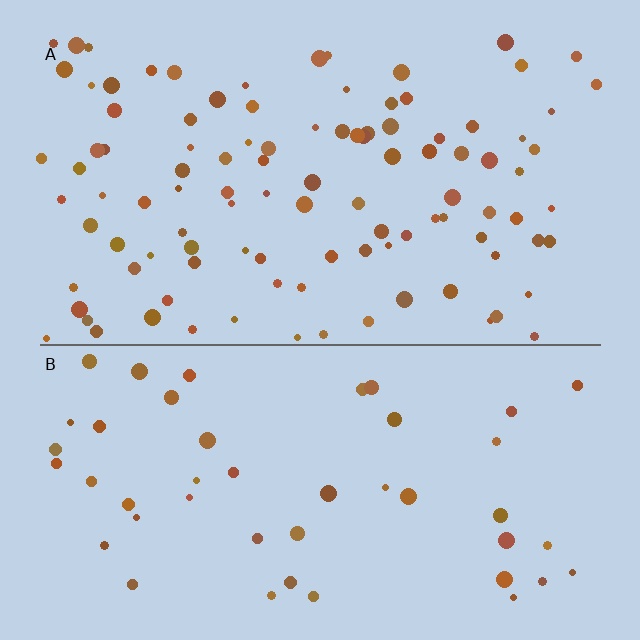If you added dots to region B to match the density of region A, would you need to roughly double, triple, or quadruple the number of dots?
Approximately double.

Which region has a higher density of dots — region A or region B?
A (the top).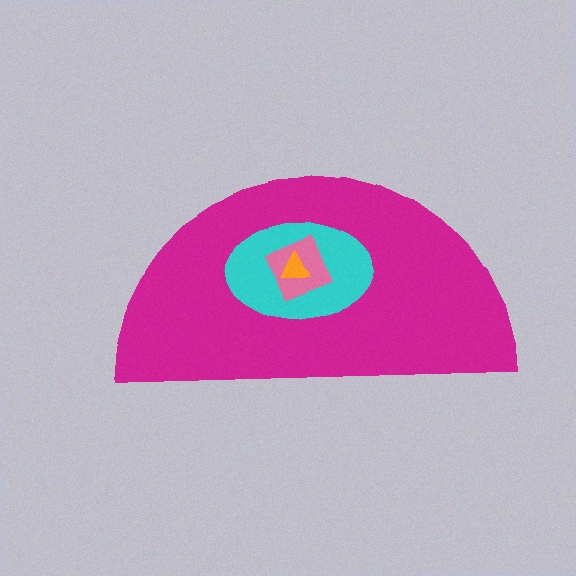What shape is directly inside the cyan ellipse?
The pink square.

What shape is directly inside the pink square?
The orange triangle.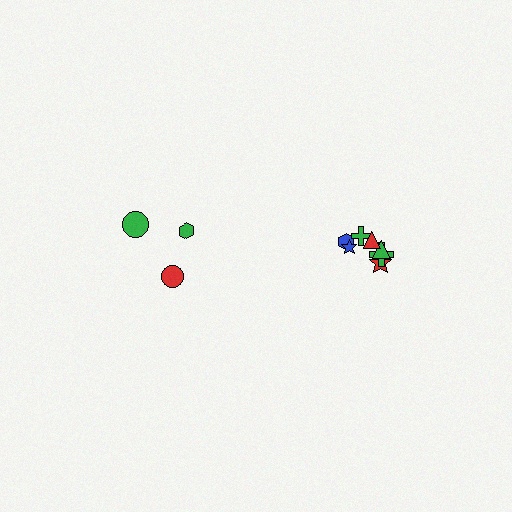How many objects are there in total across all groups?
There are 10 objects.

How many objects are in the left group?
There are 3 objects.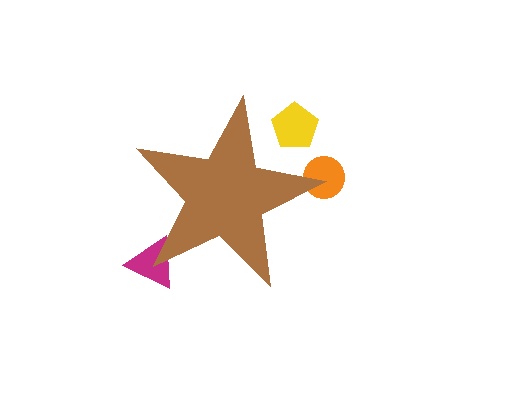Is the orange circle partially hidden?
Yes, the orange circle is partially hidden behind the brown star.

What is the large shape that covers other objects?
A brown star.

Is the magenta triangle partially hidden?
Yes, the magenta triangle is partially hidden behind the brown star.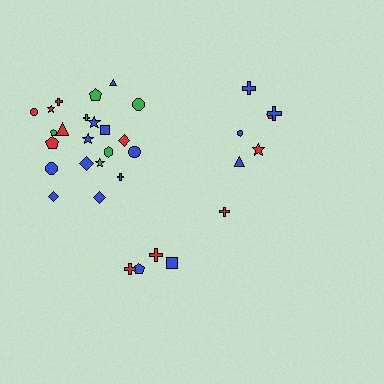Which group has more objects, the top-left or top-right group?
The top-left group.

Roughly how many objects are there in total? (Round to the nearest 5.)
Roughly 35 objects in total.